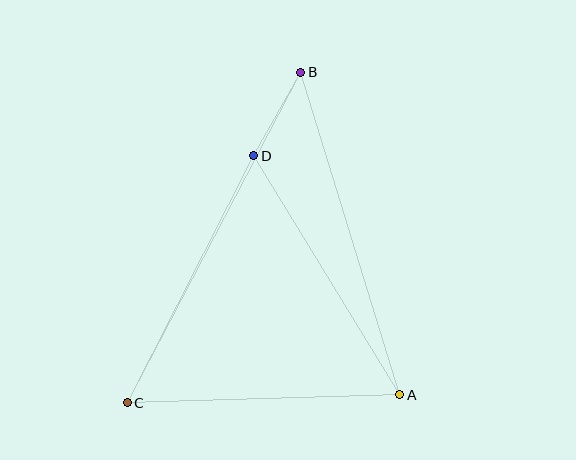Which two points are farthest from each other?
Points B and C are farthest from each other.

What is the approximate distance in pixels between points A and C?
The distance between A and C is approximately 273 pixels.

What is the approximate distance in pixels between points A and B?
The distance between A and B is approximately 338 pixels.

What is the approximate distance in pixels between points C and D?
The distance between C and D is approximately 278 pixels.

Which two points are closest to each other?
Points B and D are closest to each other.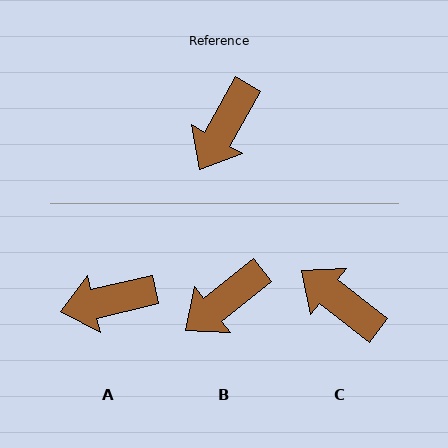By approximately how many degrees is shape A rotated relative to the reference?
Approximately 48 degrees clockwise.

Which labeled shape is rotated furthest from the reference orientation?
C, about 98 degrees away.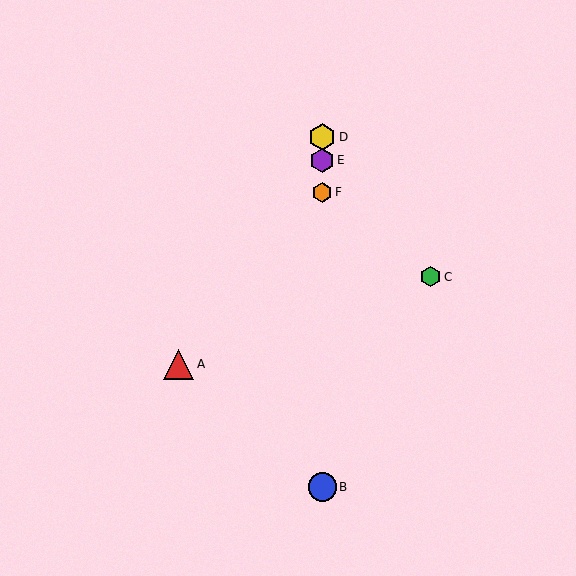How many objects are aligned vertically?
4 objects (B, D, E, F) are aligned vertically.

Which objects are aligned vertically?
Objects B, D, E, F are aligned vertically.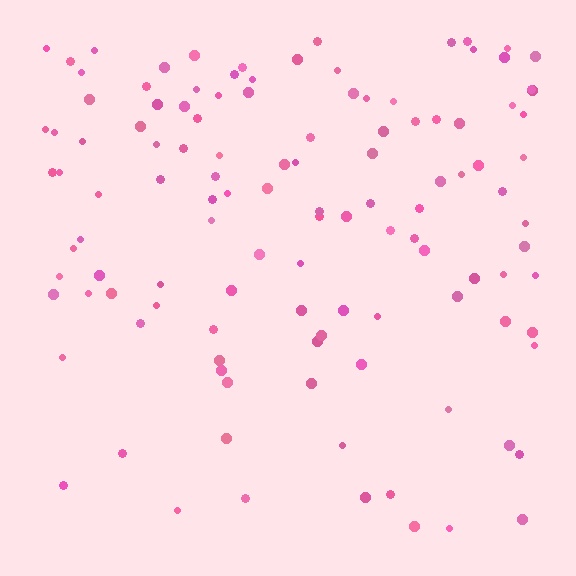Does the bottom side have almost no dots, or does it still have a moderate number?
Still a moderate number, just noticeably fewer than the top.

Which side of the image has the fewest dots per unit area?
The bottom.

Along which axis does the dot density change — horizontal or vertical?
Vertical.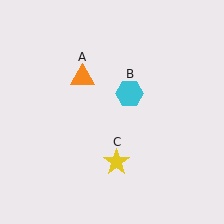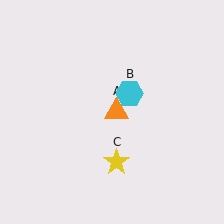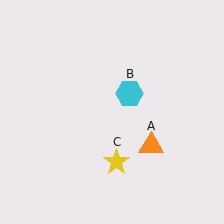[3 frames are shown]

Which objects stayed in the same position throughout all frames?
Cyan hexagon (object B) and yellow star (object C) remained stationary.